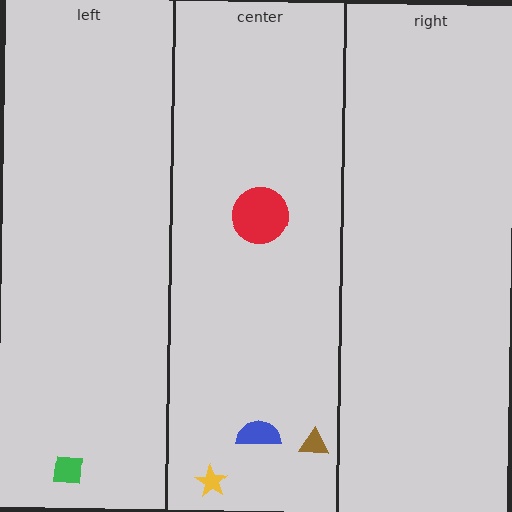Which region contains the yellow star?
The center region.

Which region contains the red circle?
The center region.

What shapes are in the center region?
The yellow star, the red circle, the brown triangle, the blue semicircle.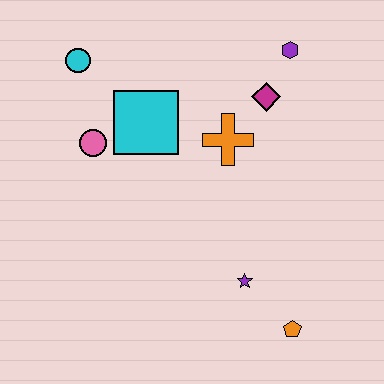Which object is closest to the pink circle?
The cyan square is closest to the pink circle.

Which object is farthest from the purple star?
The cyan circle is farthest from the purple star.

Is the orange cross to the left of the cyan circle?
No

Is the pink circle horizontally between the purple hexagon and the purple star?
No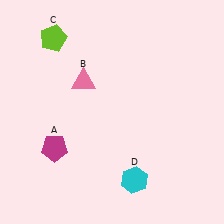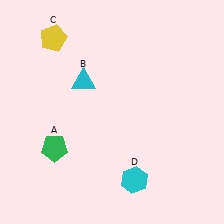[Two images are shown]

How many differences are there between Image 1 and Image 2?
There are 3 differences between the two images.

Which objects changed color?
A changed from magenta to green. B changed from pink to cyan. C changed from lime to yellow.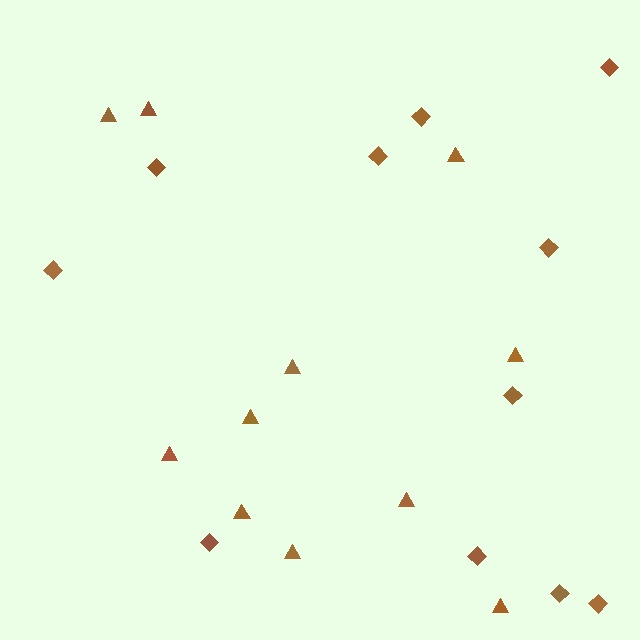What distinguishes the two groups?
There are 2 groups: one group of diamonds (11) and one group of triangles (11).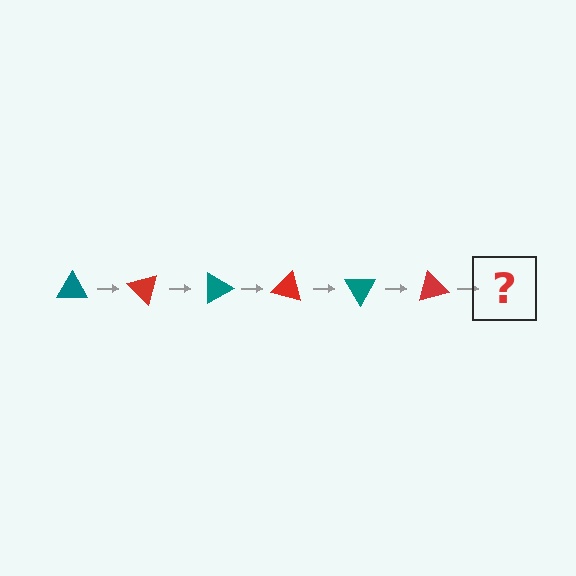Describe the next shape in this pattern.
It should be a teal triangle, rotated 270 degrees from the start.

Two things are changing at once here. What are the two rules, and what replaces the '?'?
The two rules are that it rotates 45 degrees each step and the color cycles through teal and red. The '?' should be a teal triangle, rotated 270 degrees from the start.